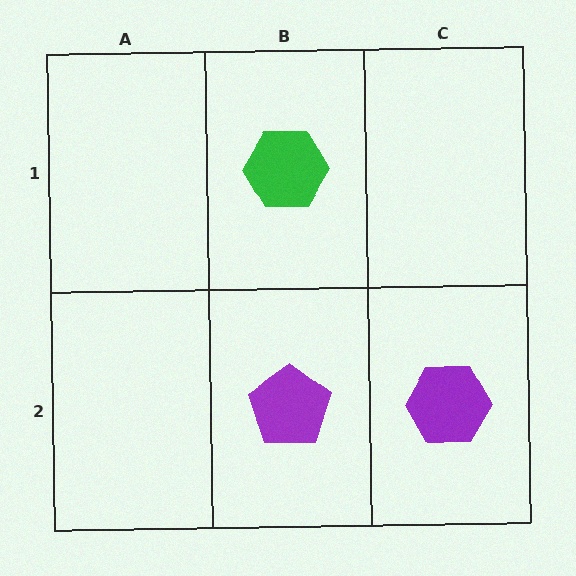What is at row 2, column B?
A purple pentagon.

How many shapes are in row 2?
2 shapes.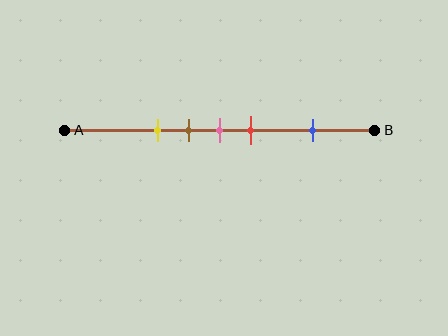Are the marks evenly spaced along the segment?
No, the marks are not evenly spaced.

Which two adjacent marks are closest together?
The brown and pink marks are the closest adjacent pair.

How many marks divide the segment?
There are 5 marks dividing the segment.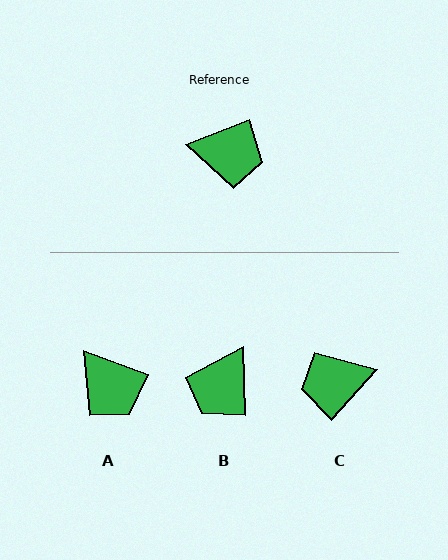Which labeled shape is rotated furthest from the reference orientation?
C, about 152 degrees away.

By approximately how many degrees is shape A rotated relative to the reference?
Approximately 41 degrees clockwise.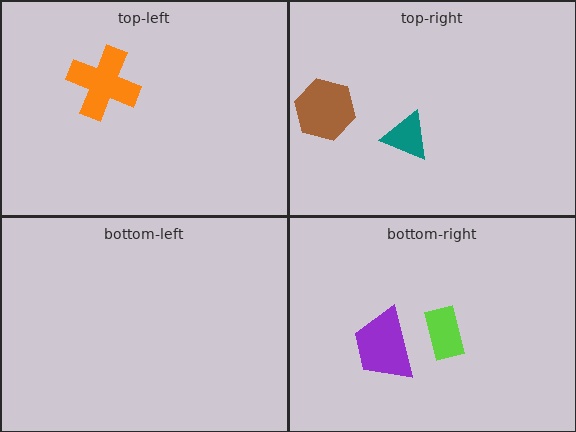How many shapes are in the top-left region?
1.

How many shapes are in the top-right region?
2.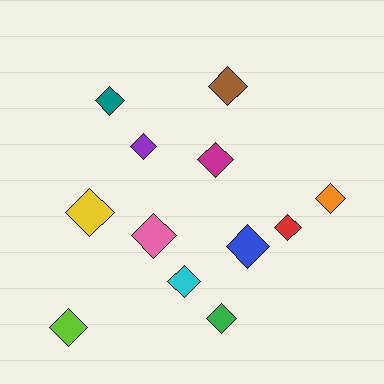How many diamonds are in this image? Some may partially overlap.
There are 12 diamonds.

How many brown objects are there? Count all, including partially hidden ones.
There is 1 brown object.